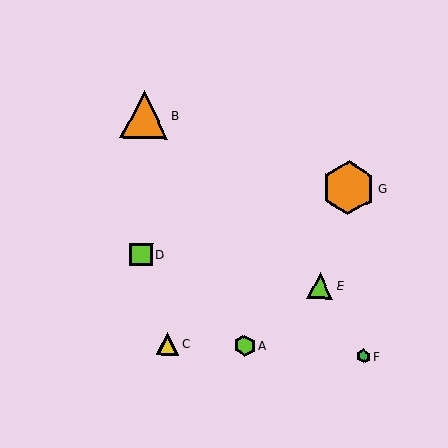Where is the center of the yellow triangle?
The center of the yellow triangle is at (168, 343).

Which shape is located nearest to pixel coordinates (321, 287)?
The lime triangle (labeled E) at (320, 285) is nearest to that location.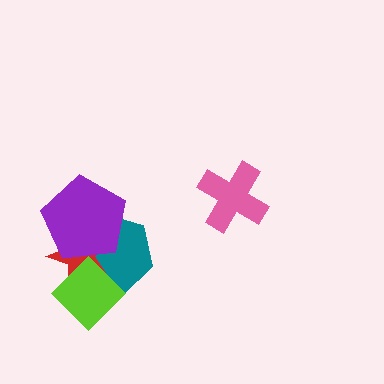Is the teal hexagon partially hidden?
Yes, it is partially covered by another shape.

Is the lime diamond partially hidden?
No, no other shape covers it.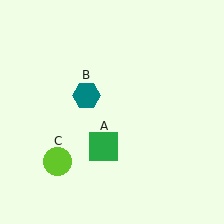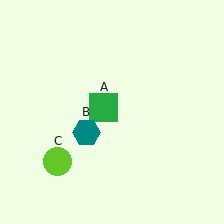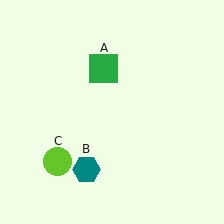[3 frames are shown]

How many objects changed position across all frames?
2 objects changed position: green square (object A), teal hexagon (object B).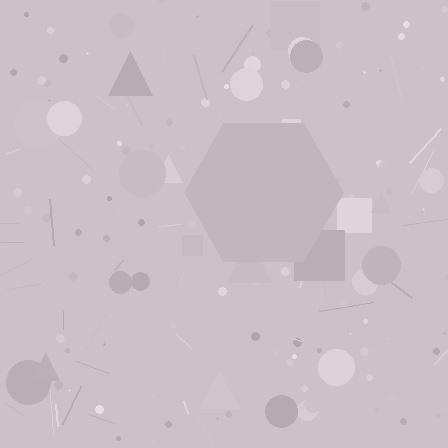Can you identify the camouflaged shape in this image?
The camouflaged shape is a hexagon.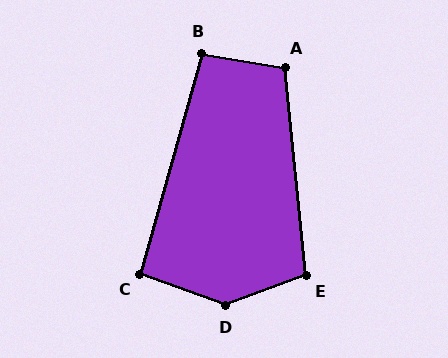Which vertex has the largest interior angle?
D, at approximately 139 degrees.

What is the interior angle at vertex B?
Approximately 96 degrees (obtuse).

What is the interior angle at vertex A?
Approximately 105 degrees (obtuse).